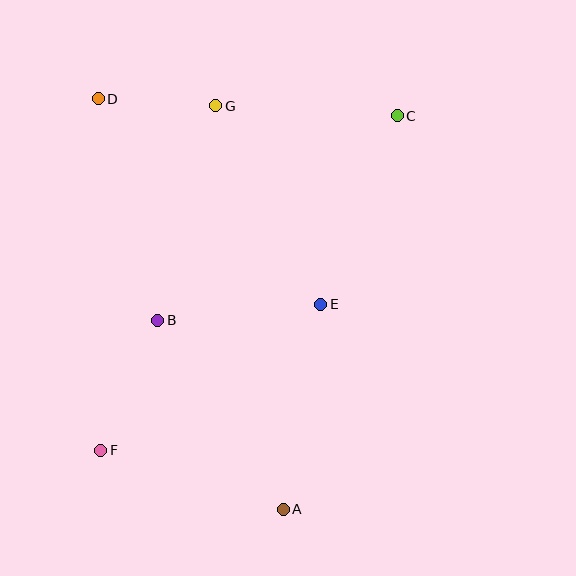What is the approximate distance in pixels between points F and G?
The distance between F and G is approximately 363 pixels.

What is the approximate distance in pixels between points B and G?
The distance between B and G is approximately 222 pixels.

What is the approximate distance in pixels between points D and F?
The distance between D and F is approximately 352 pixels.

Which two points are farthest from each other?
Points A and D are farthest from each other.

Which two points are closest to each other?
Points D and G are closest to each other.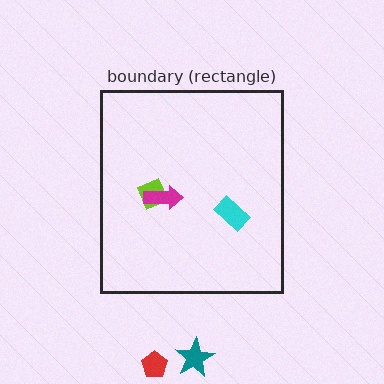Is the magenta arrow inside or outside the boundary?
Inside.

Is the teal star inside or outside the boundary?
Outside.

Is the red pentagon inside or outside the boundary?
Outside.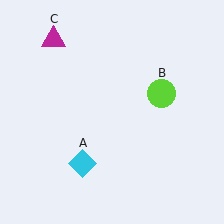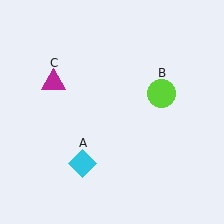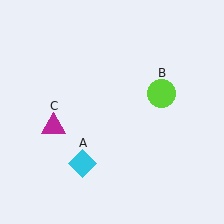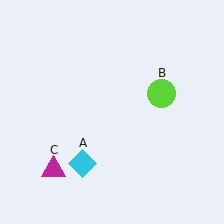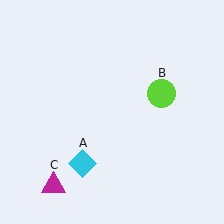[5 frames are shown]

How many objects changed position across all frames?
1 object changed position: magenta triangle (object C).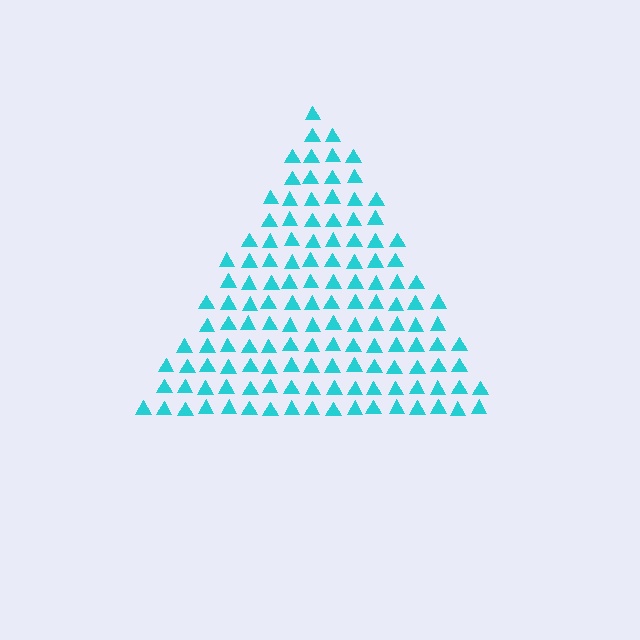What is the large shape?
The large shape is a triangle.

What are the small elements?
The small elements are triangles.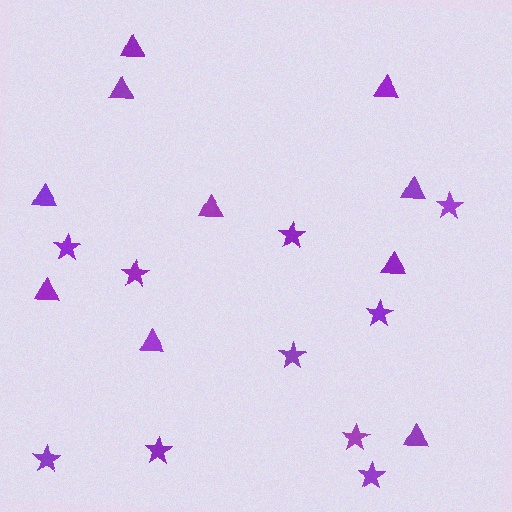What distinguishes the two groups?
There are 2 groups: one group of triangles (10) and one group of stars (10).